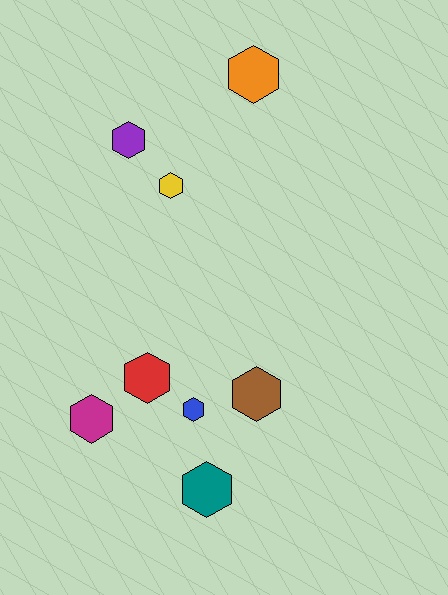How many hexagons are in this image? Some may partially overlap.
There are 8 hexagons.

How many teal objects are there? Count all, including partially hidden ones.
There is 1 teal object.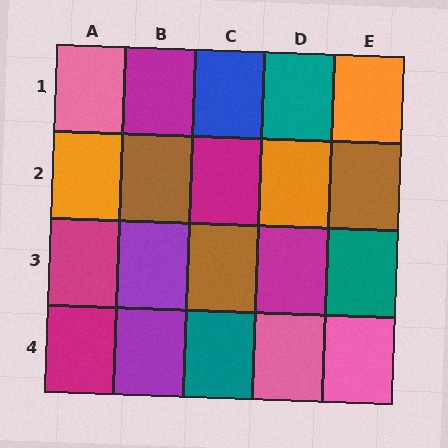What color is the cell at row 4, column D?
Pink.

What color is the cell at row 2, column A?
Orange.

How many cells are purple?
2 cells are purple.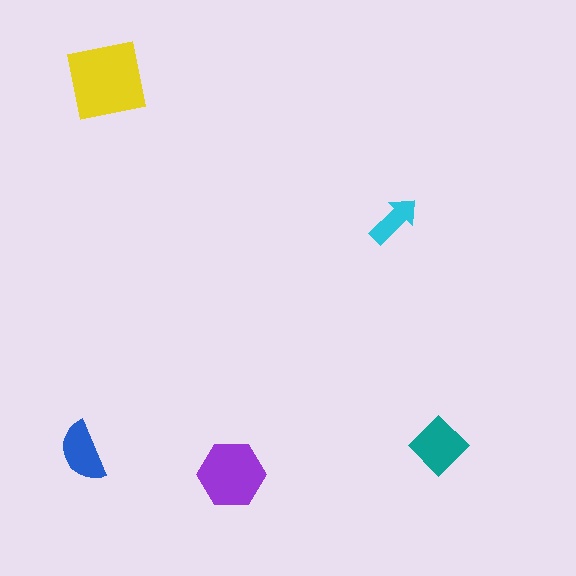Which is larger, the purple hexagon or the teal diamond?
The purple hexagon.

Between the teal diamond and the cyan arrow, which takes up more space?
The teal diamond.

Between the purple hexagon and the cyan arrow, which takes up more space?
The purple hexagon.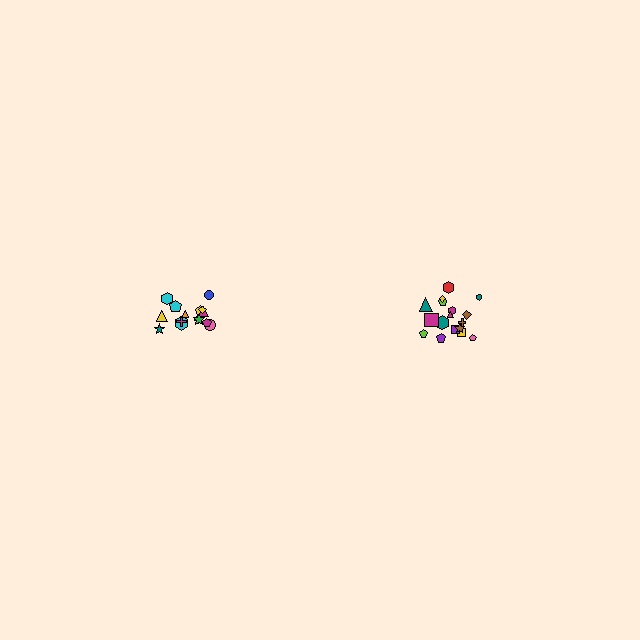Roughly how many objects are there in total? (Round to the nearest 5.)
Roughly 35 objects in total.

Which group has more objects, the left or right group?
The right group.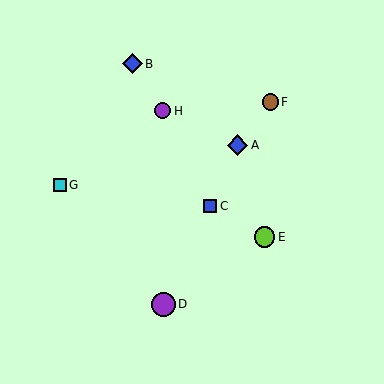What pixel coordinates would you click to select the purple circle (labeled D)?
Click at (163, 304) to select the purple circle D.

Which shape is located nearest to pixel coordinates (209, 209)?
The blue square (labeled C) at (210, 206) is nearest to that location.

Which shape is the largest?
The purple circle (labeled D) is the largest.